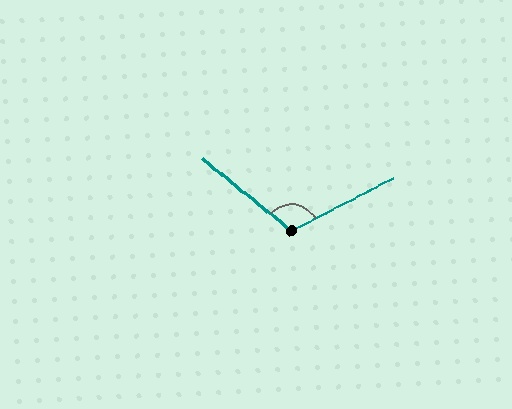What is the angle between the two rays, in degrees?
Approximately 114 degrees.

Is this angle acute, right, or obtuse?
It is obtuse.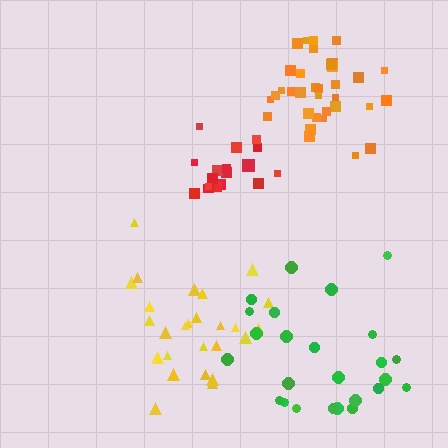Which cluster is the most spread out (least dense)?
Green.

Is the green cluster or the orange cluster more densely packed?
Orange.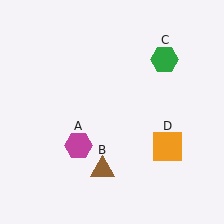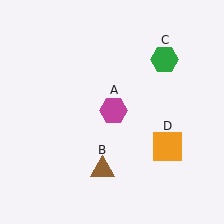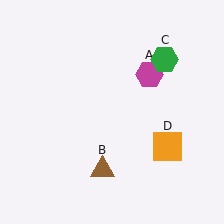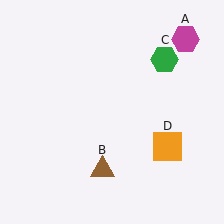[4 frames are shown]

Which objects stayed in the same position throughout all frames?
Brown triangle (object B) and green hexagon (object C) and orange square (object D) remained stationary.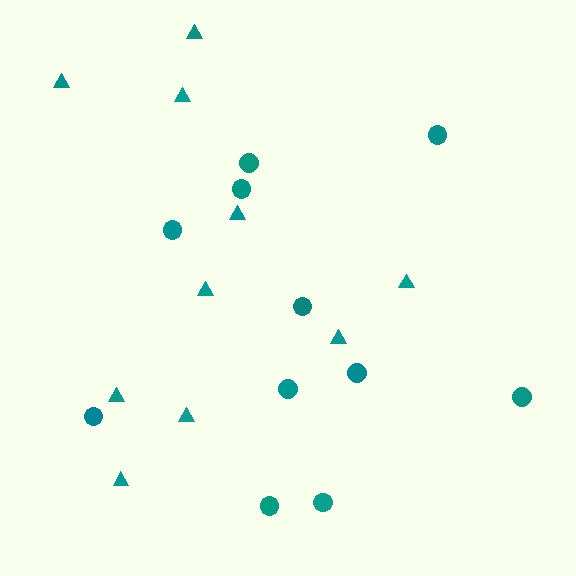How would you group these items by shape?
There are 2 groups: one group of triangles (10) and one group of circles (11).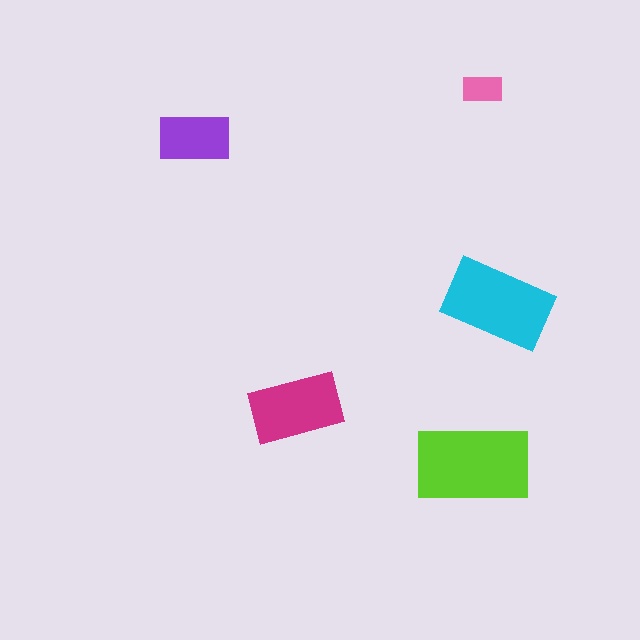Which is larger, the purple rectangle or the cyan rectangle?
The cyan one.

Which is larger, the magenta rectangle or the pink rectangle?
The magenta one.